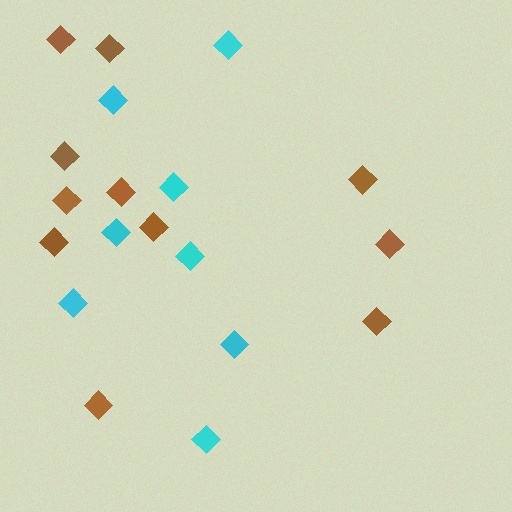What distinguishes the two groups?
There are 2 groups: one group of cyan diamonds (8) and one group of brown diamonds (11).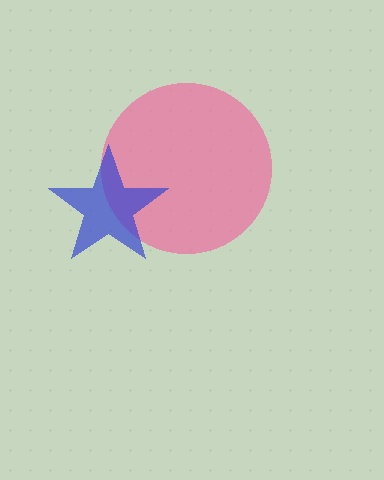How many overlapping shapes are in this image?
There are 2 overlapping shapes in the image.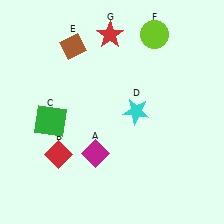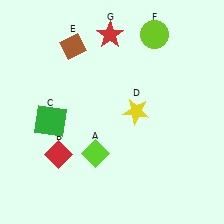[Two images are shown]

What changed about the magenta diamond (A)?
In Image 1, A is magenta. In Image 2, it changed to lime.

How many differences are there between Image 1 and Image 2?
There are 2 differences between the two images.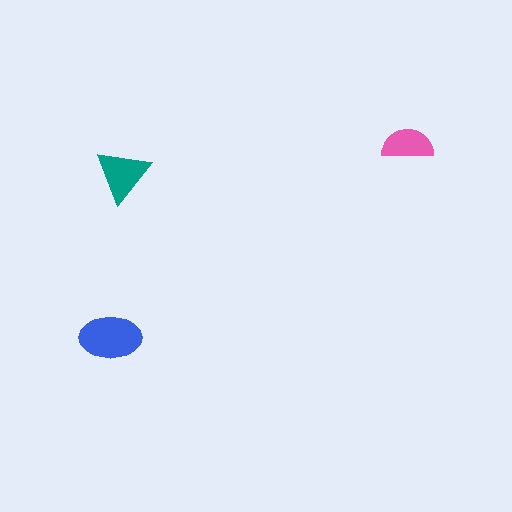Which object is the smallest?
The pink semicircle.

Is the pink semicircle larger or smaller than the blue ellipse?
Smaller.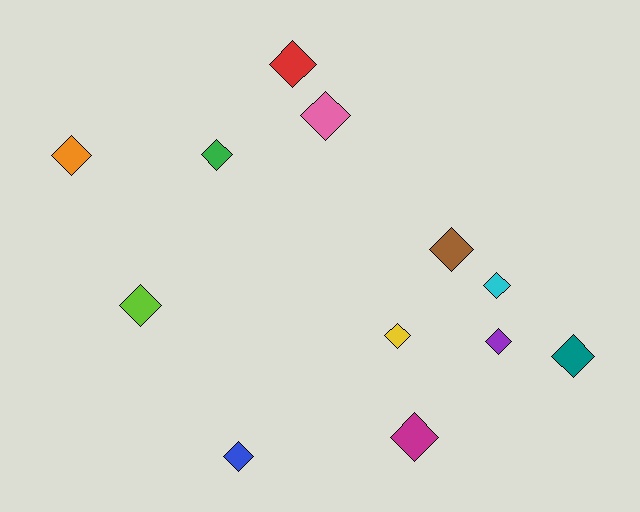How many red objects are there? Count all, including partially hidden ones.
There is 1 red object.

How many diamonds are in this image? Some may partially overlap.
There are 12 diamonds.